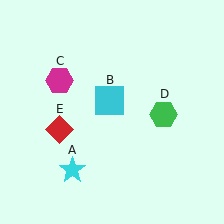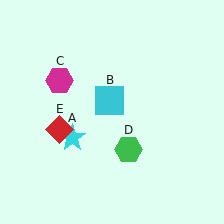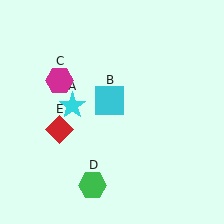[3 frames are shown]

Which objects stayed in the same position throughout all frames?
Cyan square (object B) and magenta hexagon (object C) and red diamond (object E) remained stationary.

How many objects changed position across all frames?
2 objects changed position: cyan star (object A), green hexagon (object D).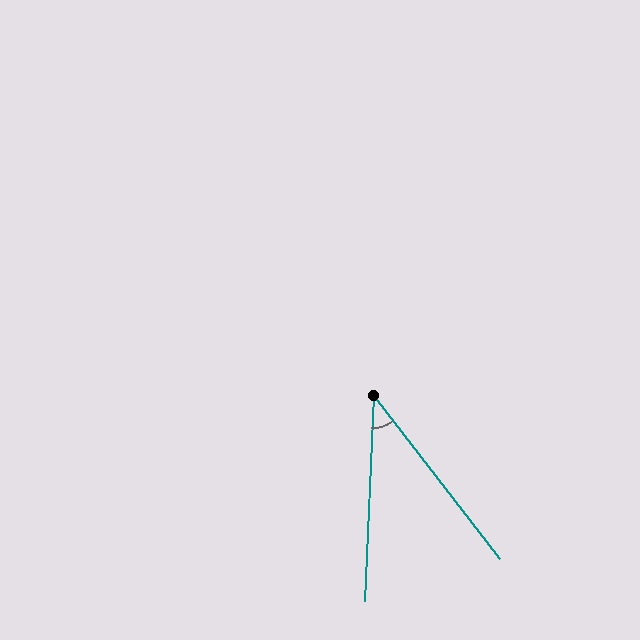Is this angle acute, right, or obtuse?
It is acute.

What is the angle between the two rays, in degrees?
Approximately 40 degrees.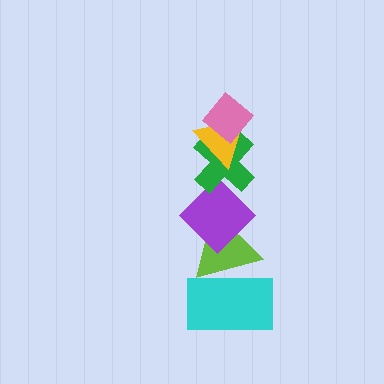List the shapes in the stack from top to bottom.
From top to bottom: the pink diamond, the yellow triangle, the green cross, the purple diamond, the lime triangle, the cyan rectangle.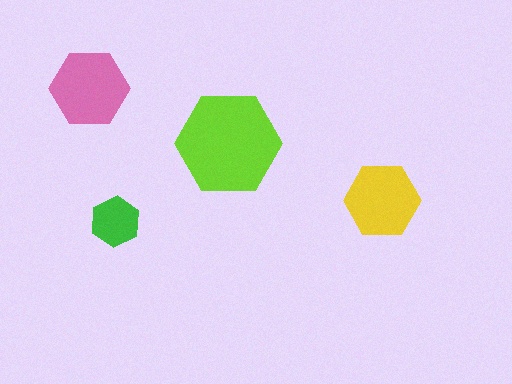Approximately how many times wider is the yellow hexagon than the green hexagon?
About 1.5 times wider.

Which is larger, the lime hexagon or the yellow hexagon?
The lime one.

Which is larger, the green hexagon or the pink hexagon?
The pink one.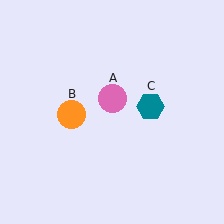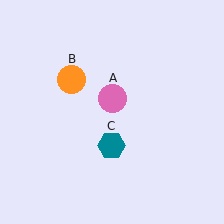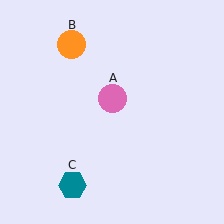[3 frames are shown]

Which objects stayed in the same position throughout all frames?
Pink circle (object A) remained stationary.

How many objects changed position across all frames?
2 objects changed position: orange circle (object B), teal hexagon (object C).